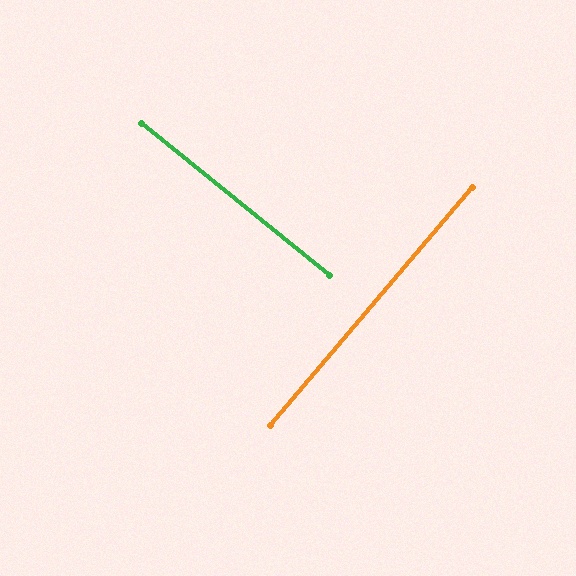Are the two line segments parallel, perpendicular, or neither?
Perpendicular — they meet at approximately 89°.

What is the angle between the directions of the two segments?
Approximately 89 degrees.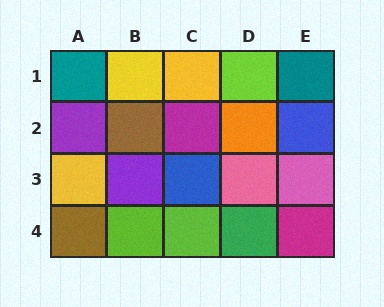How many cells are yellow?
3 cells are yellow.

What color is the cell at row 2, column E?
Blue.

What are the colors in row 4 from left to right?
Brown, lime, lime, green, magenta.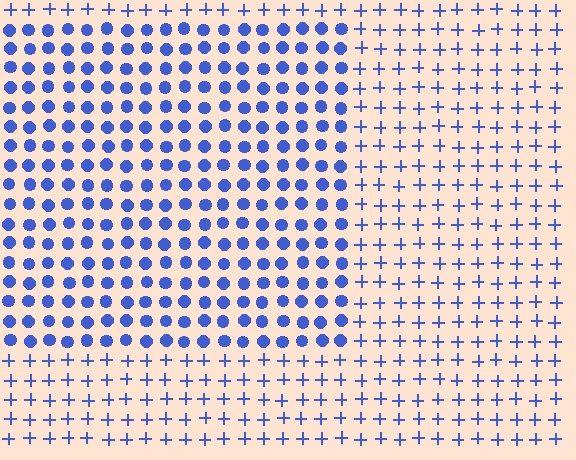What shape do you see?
I see a rectangle.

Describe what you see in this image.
The image is filled with small blue elements arranged in a uniform grid. A rectangle-shaped region contains circles, while the surrounding area contains plus signs. The boundary is defined purely by the change in element shape.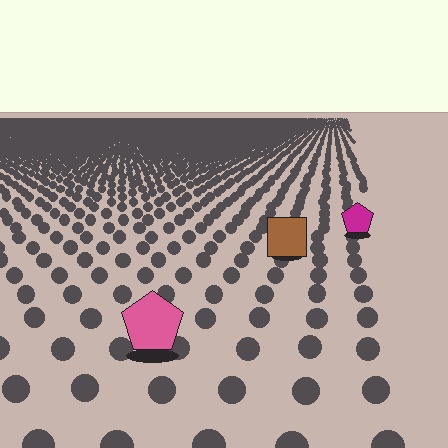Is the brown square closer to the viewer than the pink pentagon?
No. The pink pentagon is closer — you can tell from the texture gradient: the ground texture is coarser near it.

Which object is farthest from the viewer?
The magenta pentagon is farthest from the viewer. It appears smaller and the ground texture around it is denser.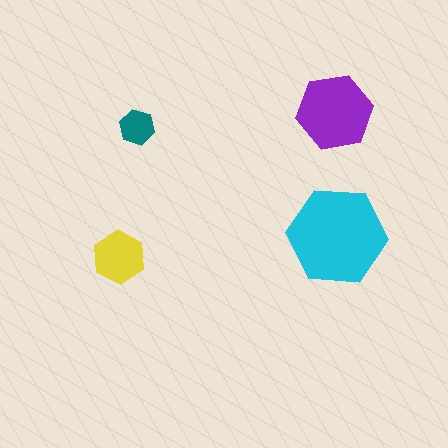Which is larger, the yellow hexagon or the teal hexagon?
The yellow one.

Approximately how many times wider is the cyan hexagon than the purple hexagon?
About 1.5 times wider.